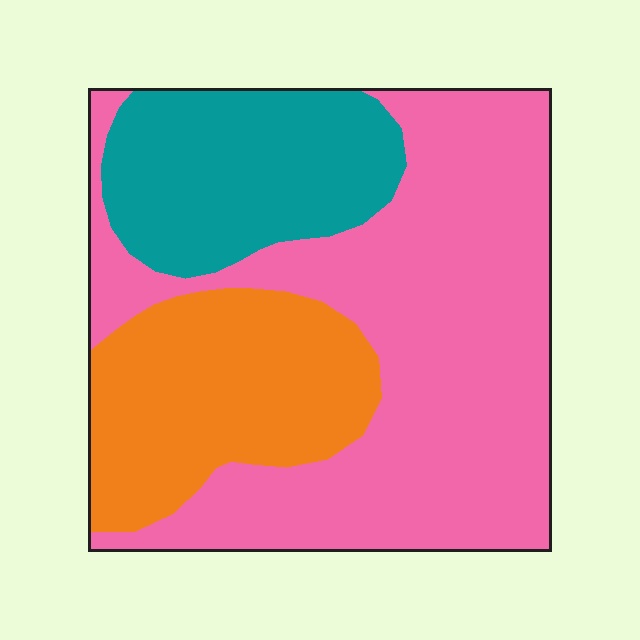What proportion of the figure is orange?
Orange takes up about one quarter (1/4) of the figure.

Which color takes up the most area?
Pink, at roughly 55%.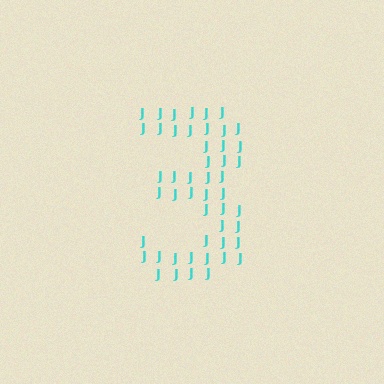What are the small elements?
The small elements are letter J's.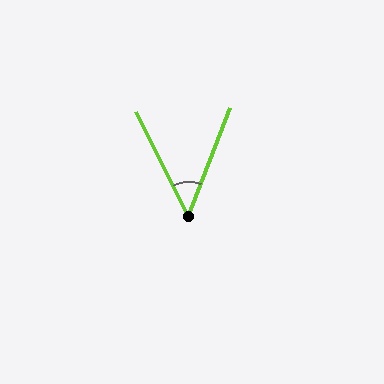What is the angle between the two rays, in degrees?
Approximately 47 degrees.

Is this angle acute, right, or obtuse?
It is acute.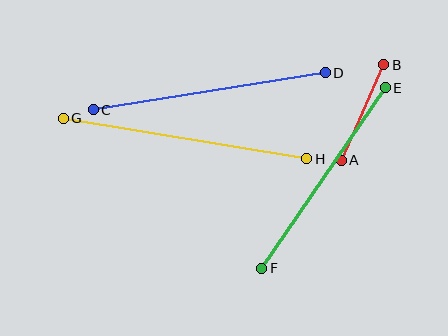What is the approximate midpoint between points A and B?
The midpoint is at approximately (362, 112) pixels.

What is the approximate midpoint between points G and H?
The midpoint is at approximately (185, 138) pixels.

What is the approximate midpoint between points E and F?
The midpoint is at approximately (324, 178) pixels.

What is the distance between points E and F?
The distance is approximately 219 pixels.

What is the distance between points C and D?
The distance is approximately 235 pixels.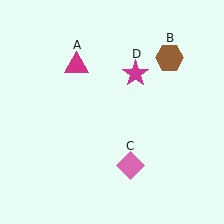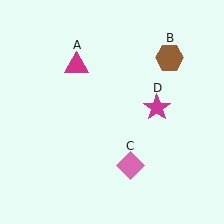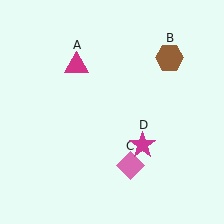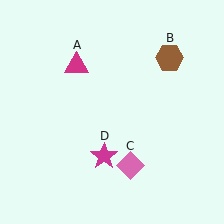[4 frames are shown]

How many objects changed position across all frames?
1 object changed position: magenta star (object D).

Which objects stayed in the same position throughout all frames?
Magenta triangle (object A) and brown hexagon (object B) and pink diamond (object C) remained stationary.